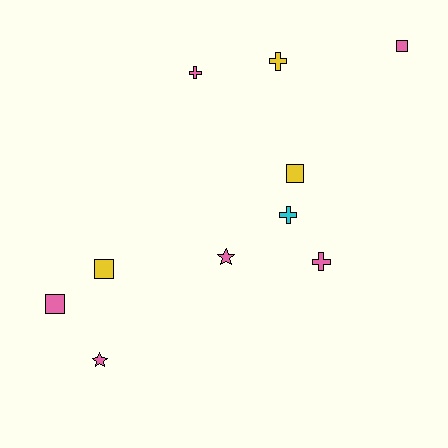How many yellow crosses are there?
There is 1 yellow cross.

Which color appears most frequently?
Pink, with 6 objects.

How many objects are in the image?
There are 10 objects.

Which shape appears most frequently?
Cross, with 4 objects.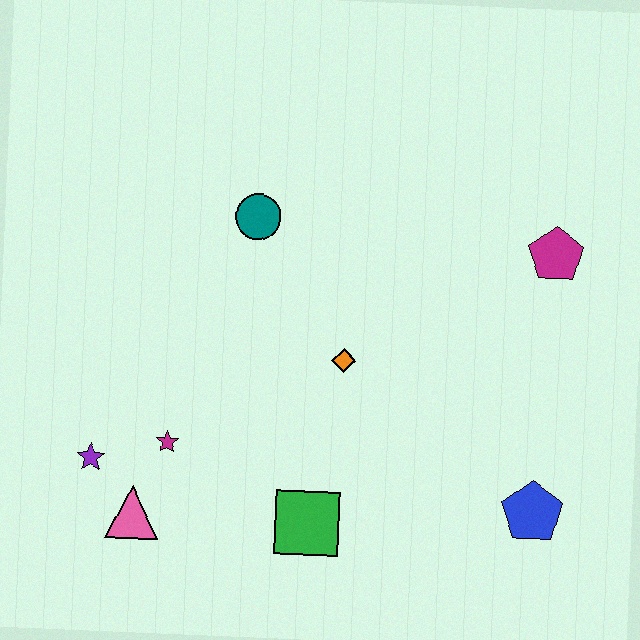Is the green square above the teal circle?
No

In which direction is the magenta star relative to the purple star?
The magenta star is to the right of the purple star.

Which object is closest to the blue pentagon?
The green square is closest to the blue pentagon.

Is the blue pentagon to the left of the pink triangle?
No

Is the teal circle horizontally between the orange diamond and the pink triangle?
Yes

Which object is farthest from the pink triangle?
The magenta pentagon is farthest from the pink triangle.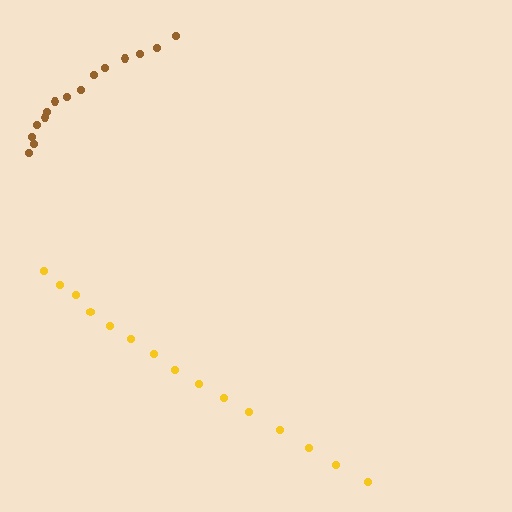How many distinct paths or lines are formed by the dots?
There are 2 distinct paths.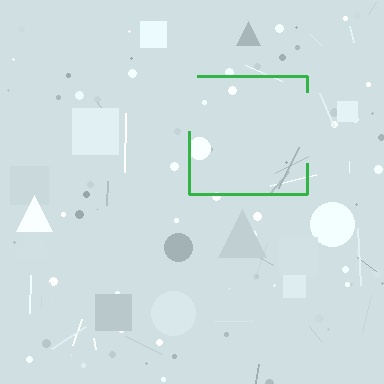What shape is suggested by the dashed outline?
The dashed outline suggests a square.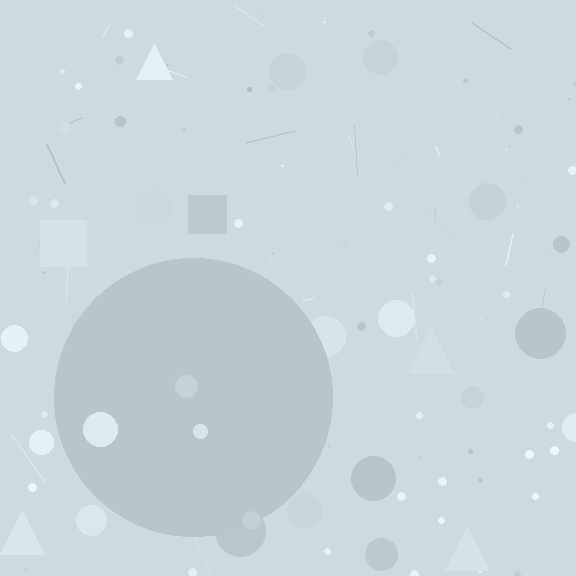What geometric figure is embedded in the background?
A circle is embedded in the background.